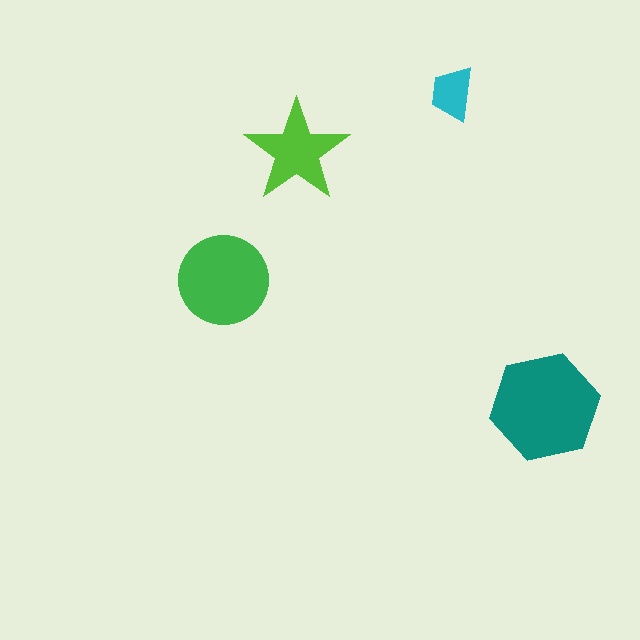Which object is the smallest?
The cyan trapezoid.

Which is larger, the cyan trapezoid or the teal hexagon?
The teal hexagon.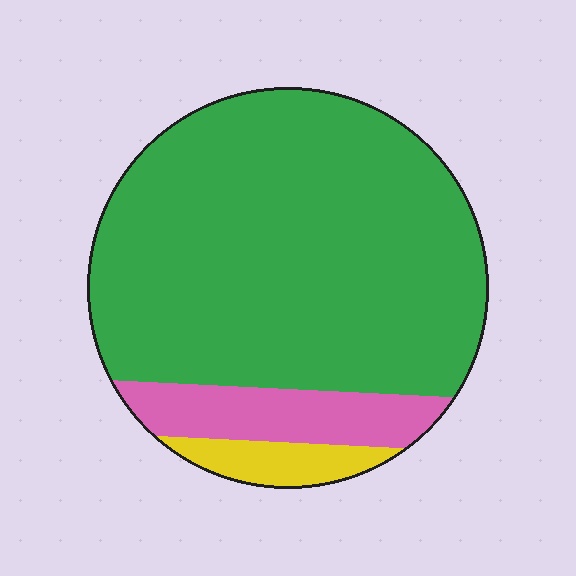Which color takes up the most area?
Green, at roughly 80%.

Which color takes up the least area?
Yellow, at roughly 5%.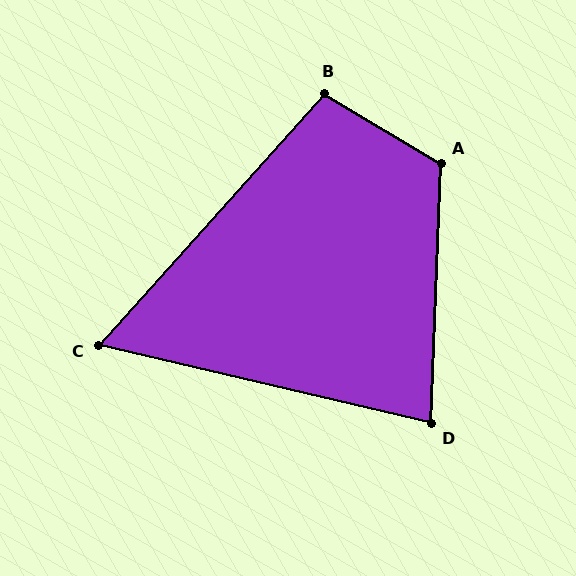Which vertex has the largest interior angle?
A, at approximately 119 degrees.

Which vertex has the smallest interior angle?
C, at approximately 61 degrees.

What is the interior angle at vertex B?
Approximately 101 degrees (obtuse).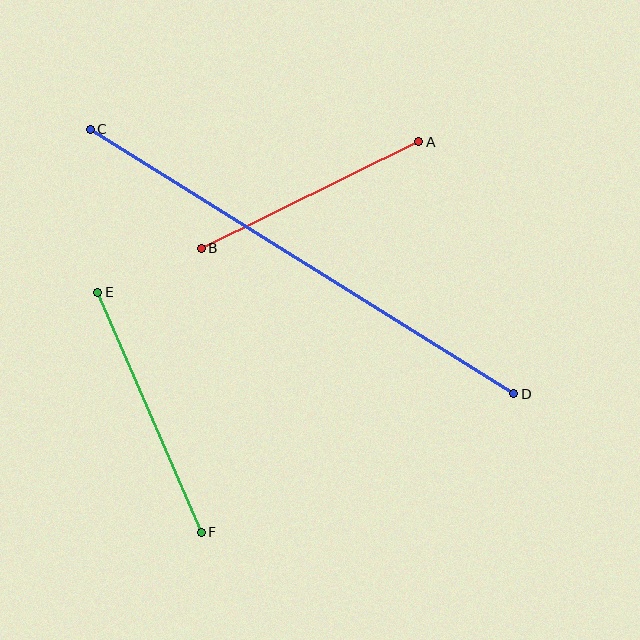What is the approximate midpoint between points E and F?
The midpoint is at approximately (150, 412) pixels.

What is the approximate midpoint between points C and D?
The midpoint is at approximately (302, 262) pixels.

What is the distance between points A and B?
The distance is approximately 242 pixels.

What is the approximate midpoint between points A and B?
The midpoint is at approximately (310, 195) pixels.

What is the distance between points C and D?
The distance is approximately 499 pixels.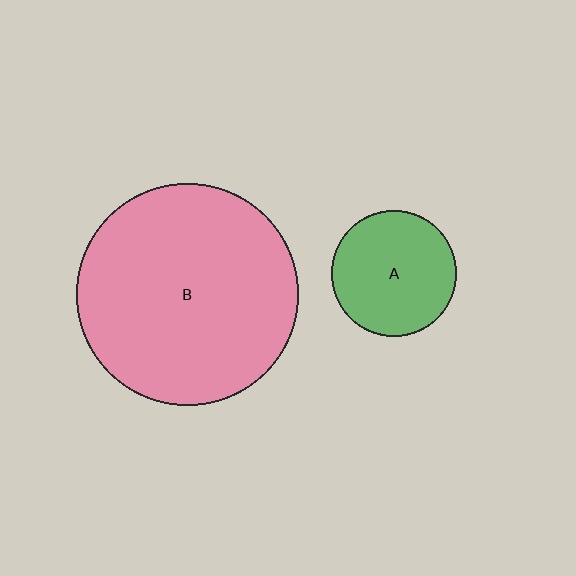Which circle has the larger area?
Circle B (pink).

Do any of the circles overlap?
No, none of the circles overlap.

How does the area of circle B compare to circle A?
Approximately 3.1 times.